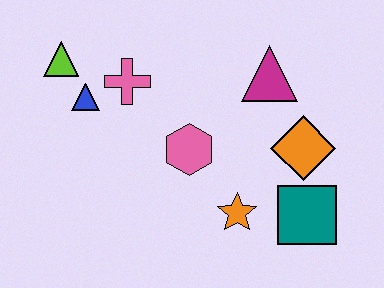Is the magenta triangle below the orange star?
No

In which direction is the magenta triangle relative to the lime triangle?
The magenta triangle is to the right of the lime triangle.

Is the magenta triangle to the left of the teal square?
Yes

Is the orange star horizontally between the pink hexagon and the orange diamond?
Yes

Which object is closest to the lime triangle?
The blue triangle is closest to the lime triangle.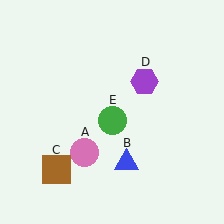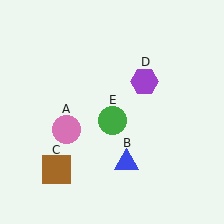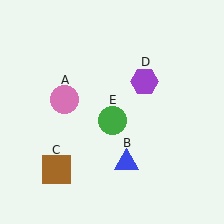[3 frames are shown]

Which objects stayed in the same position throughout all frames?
Blue triangle (object B) and brown square (object C) and purple hexagon (object D) and green circle (object E) remained stationary.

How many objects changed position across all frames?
1 object changed position: pink circle (object A).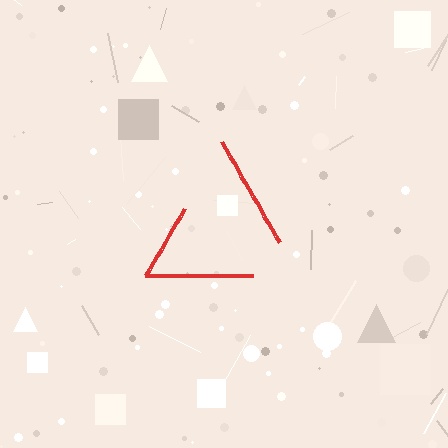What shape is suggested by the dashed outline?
The dashed outline suggests a triangle.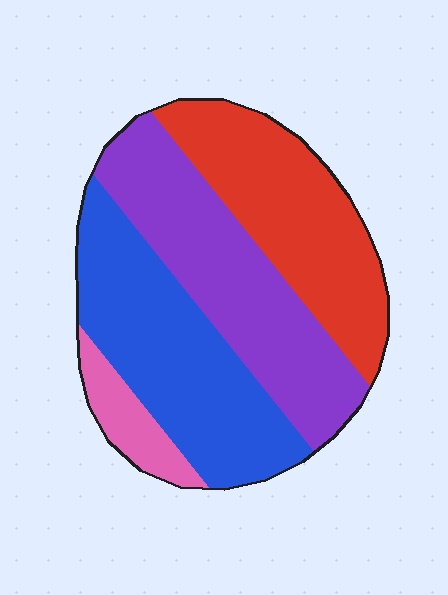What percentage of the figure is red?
Red takes up between a sixth and a third of the figure.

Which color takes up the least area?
Pink, at roughly 5%.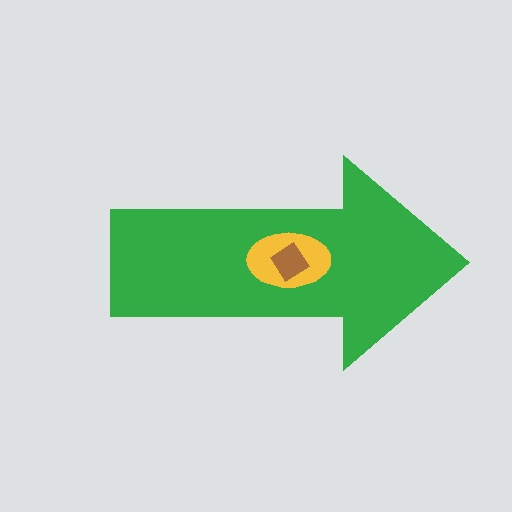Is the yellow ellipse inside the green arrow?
Yes.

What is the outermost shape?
The green arrow.